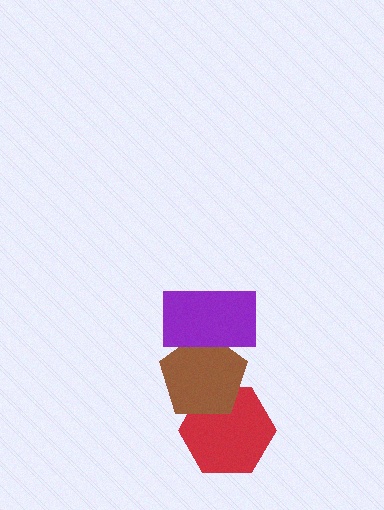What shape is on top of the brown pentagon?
The purple rectangle is on top of the brown pentagon.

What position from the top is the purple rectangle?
The purple rectangle is 1st from the top.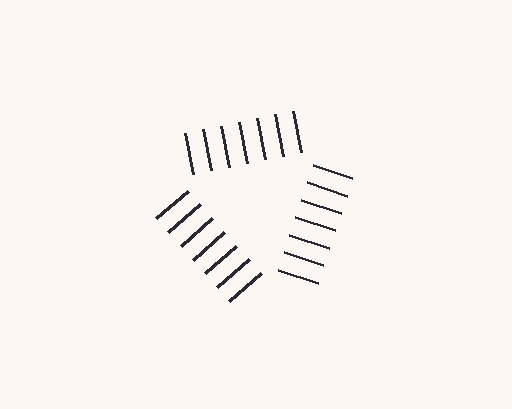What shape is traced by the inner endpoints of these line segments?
An illusory triangle — the line segments terminate on its edges but no continuous stroke is drawn.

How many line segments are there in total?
21 — 7 along each of the 3 edges.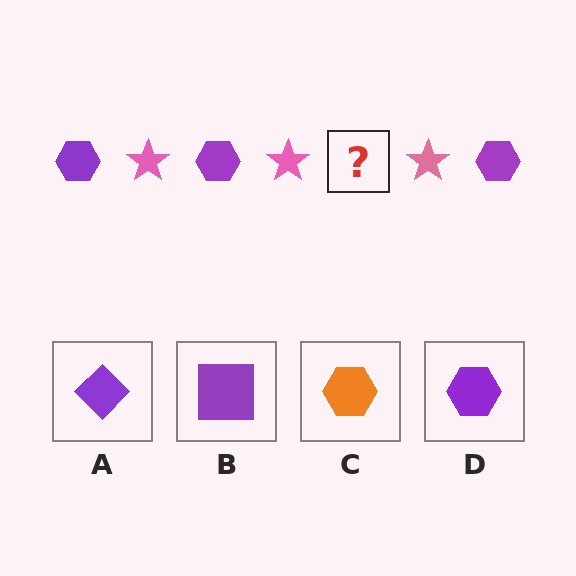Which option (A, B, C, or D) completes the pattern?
D.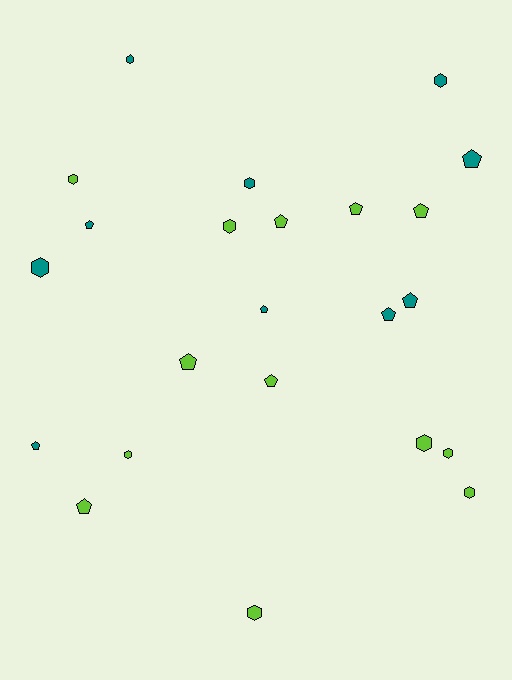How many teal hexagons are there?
There are 4 teal hexagons.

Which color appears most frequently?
Lime, with 13 objects.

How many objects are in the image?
There are 23 objects.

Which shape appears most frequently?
Pentagon, with 12 objects.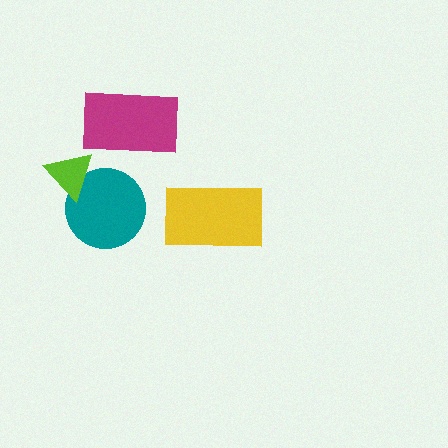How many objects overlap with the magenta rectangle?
0 objects overlap with the magenta rectangle.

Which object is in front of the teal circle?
The lime triangle is in front of the teal circle.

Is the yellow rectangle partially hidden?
No, no other shape covers it.